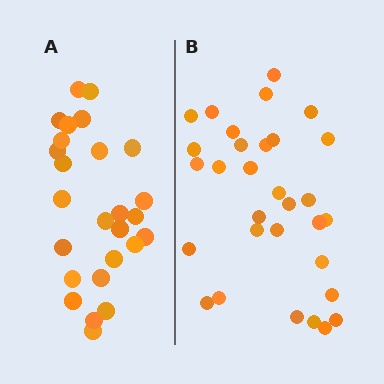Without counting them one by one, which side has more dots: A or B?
Region B (the right region) has more dots.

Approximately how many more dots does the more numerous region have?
Region B has about 5 more dots than region A.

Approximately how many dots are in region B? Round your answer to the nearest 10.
About 30 dots. (The exact count is 31, which rounds to 30.)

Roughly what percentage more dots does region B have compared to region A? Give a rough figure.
About 20% more.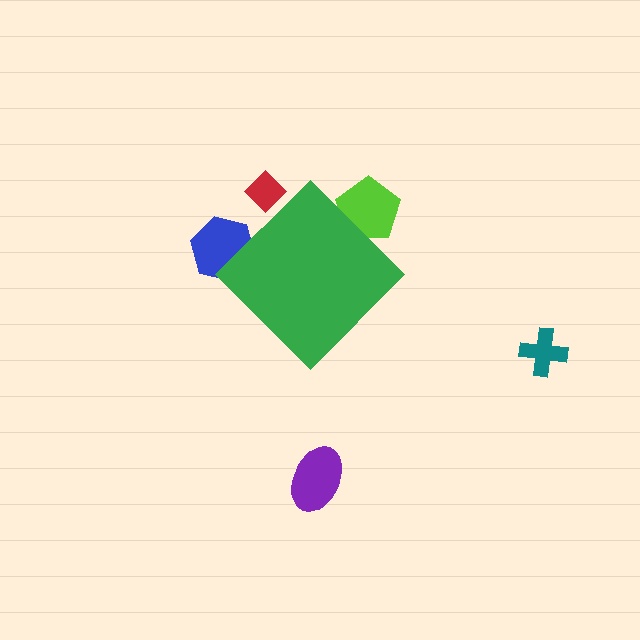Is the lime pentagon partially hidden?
Yes, the lime pentagon is partially hidden behind the green diamond.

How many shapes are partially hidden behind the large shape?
3 shapes are partially hidden.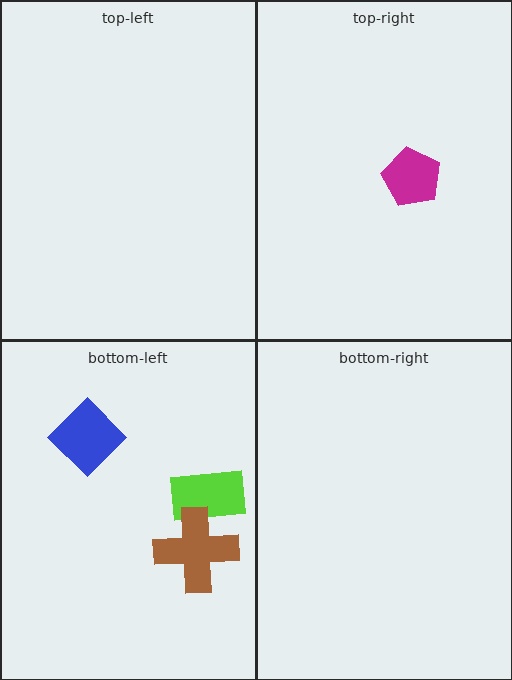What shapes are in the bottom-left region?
The lime rectangle, the blue diamond, the brown cross.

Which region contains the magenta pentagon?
The top-right region.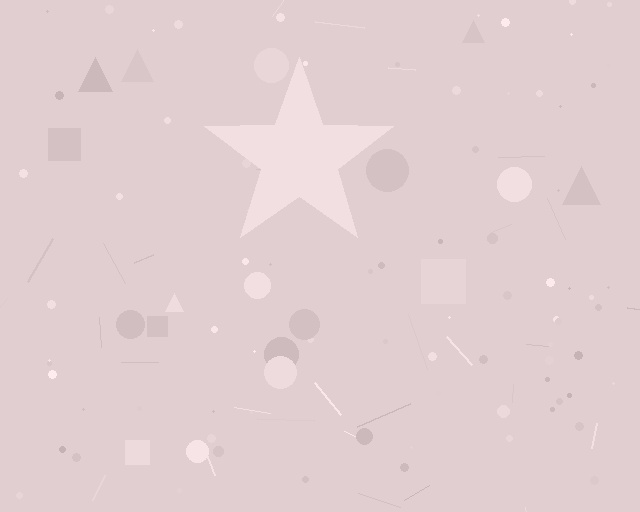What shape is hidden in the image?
A star is hidden in the image.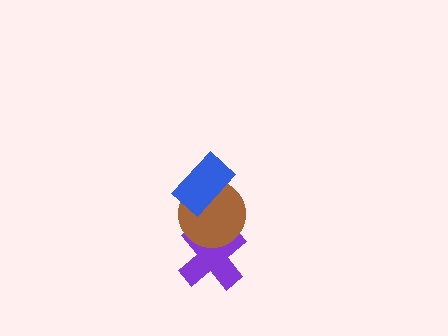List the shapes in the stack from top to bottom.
From top to bottom: the blue rectangle, the brown circle, the purple cross.